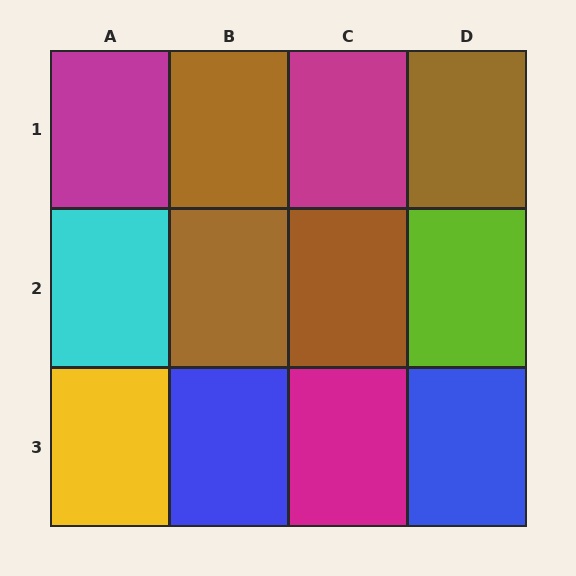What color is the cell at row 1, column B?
Brown.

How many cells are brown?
4 cells are brown.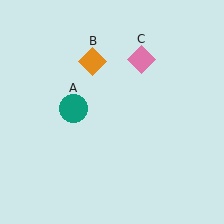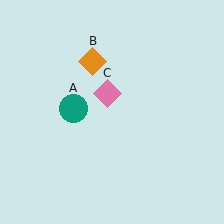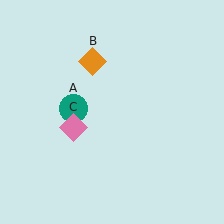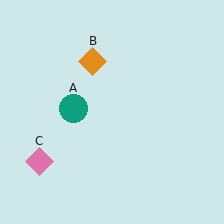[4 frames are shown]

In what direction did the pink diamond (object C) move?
The pink diamond (object C) moved down and to the left.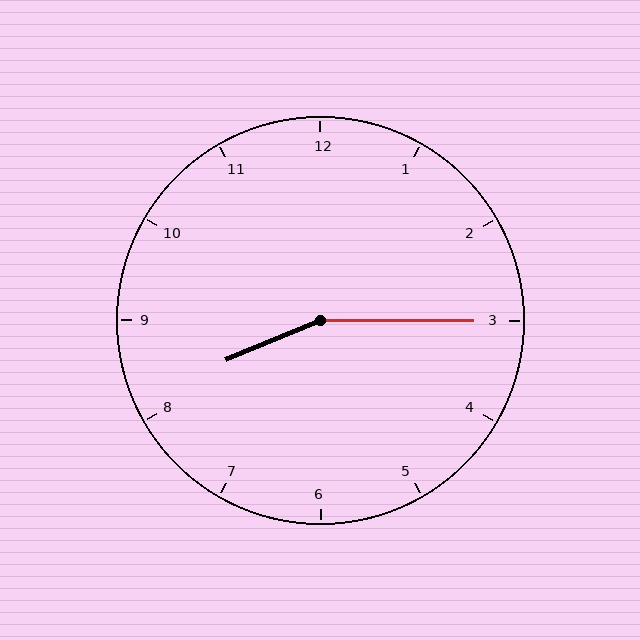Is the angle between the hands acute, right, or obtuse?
It is obtuse.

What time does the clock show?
8:15.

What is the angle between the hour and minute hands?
Approximately 158 degrees.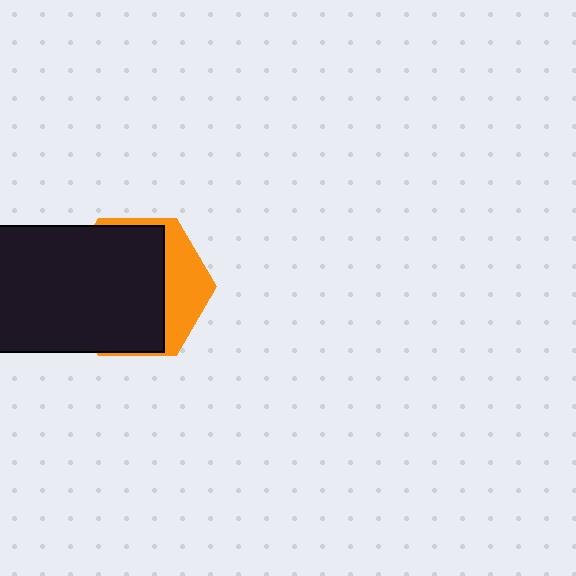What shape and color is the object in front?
The object in front is a black rectangle.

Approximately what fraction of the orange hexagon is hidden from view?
Roughly 69% of the orange hexagon is hidden behind the black rectangle.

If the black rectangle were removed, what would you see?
You would see the complete orange hexagon.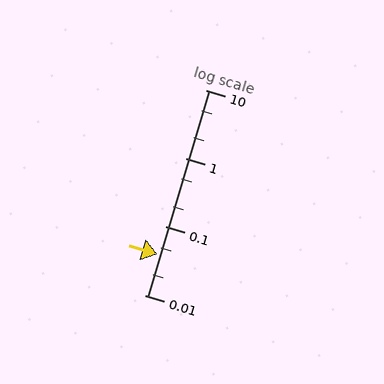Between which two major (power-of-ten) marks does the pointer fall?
The pointer is between 0.01 and 0.1.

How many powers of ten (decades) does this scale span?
The scale spans 3 decades, from 0.01 to 10.